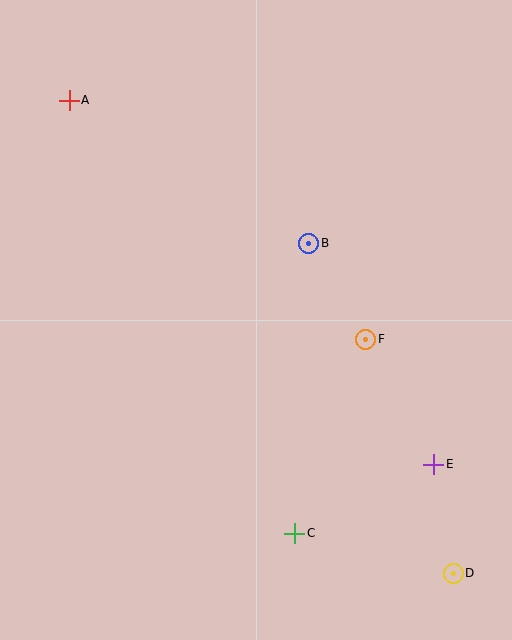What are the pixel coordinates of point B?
Point B is at (309, 243).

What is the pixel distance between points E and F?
The distance between E and F is 142 pixels.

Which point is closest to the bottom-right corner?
Point D is closest to the bottom-right corner.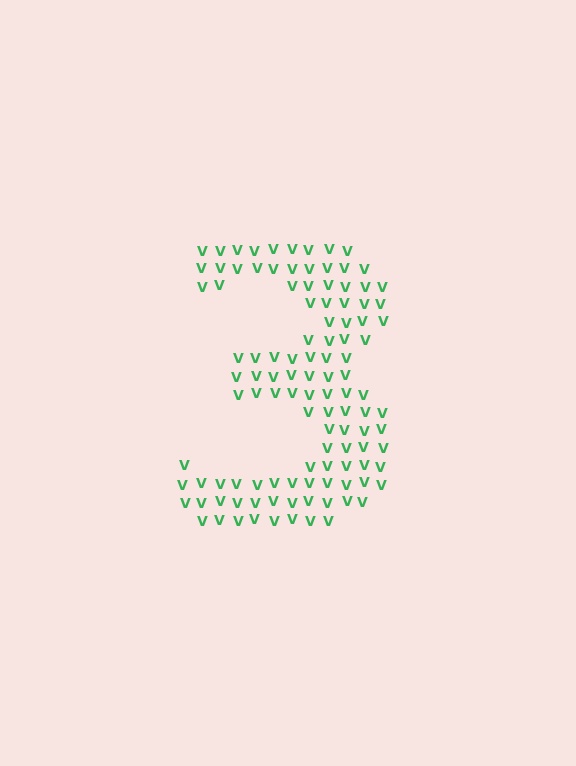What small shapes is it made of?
It is made of small letter V's.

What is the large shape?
The large shape is the digit 3.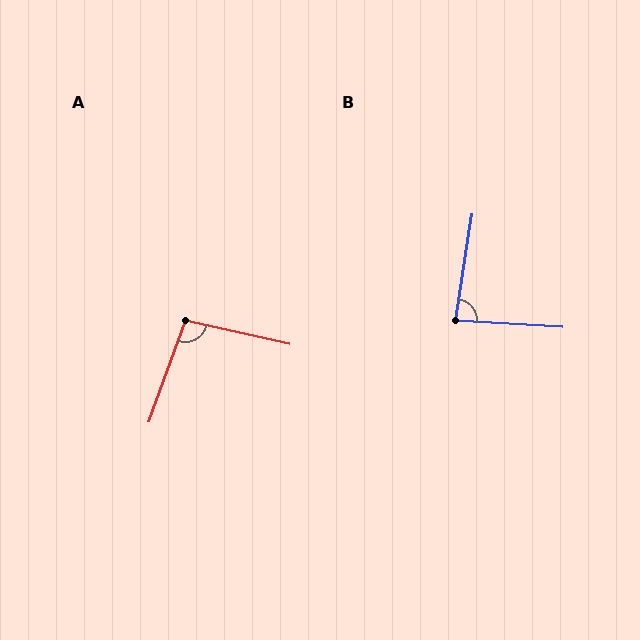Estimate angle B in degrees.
Approximately 85 degrees.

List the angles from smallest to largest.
B (85°), A (97°).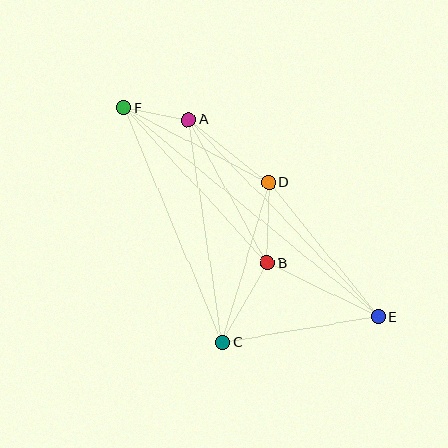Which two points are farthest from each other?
Points E and F are farthest from each other.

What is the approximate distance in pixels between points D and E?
The distance between D and E is approximately 173 pixels.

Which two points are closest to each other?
Points A and F are closest to each other.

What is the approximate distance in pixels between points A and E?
The distance between A and E is approximately 274 pixels.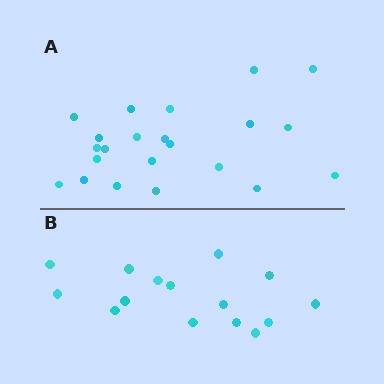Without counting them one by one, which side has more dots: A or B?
Region A (the top region) has more dots.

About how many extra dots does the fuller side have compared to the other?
Region A has roughly 8 or so more dots than region B.